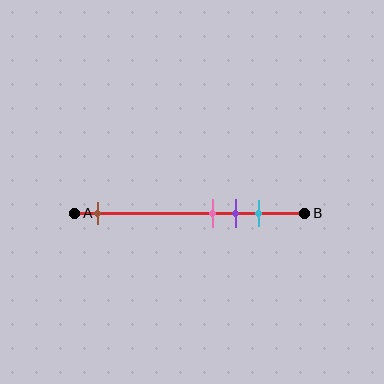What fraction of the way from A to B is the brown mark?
The brown mark is approximately 10% (0.1) of the way from A to B.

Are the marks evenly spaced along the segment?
No, the marks are not evenly spaced.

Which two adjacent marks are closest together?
The pink and purple marks are the closest adjacent pair.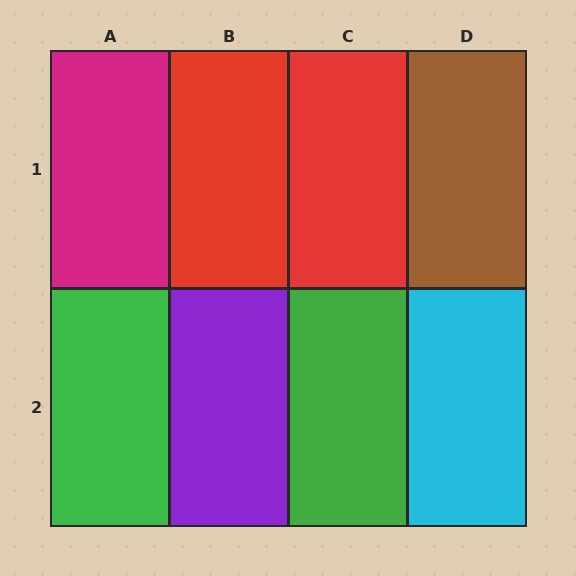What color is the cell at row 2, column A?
Green.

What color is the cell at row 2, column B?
Purple.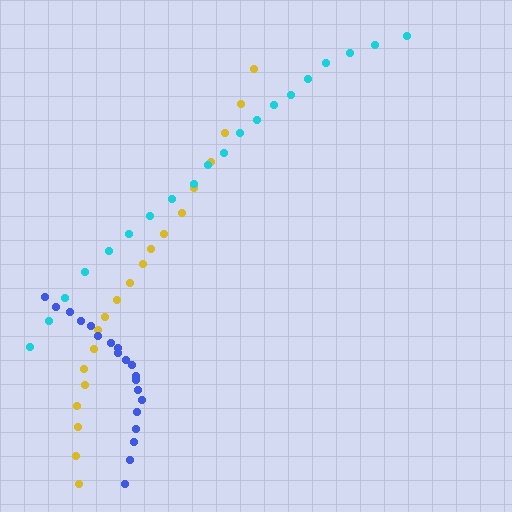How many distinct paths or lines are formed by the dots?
There are 3 distinct paths.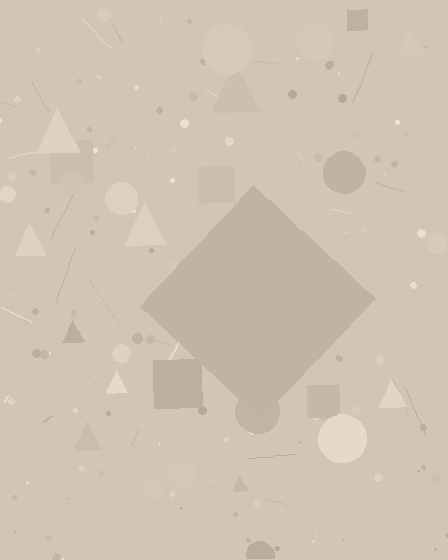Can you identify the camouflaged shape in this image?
The camouflaged shape is a diamond.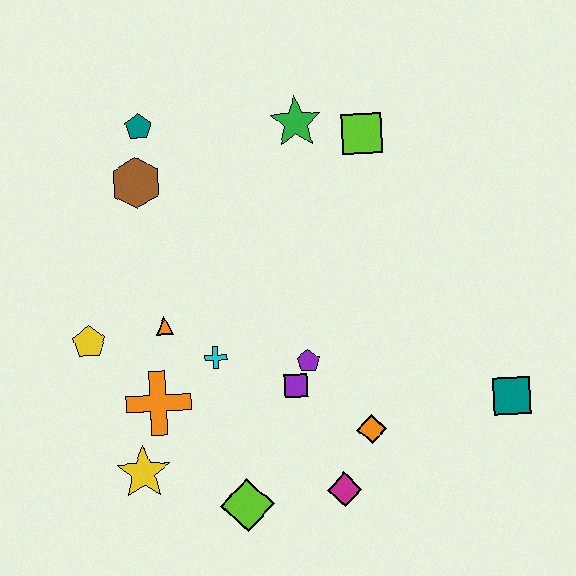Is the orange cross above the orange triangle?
No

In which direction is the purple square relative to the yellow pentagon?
The purple square is to the right of the yellow pentagon.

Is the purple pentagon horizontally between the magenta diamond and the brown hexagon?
Yes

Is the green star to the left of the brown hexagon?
No